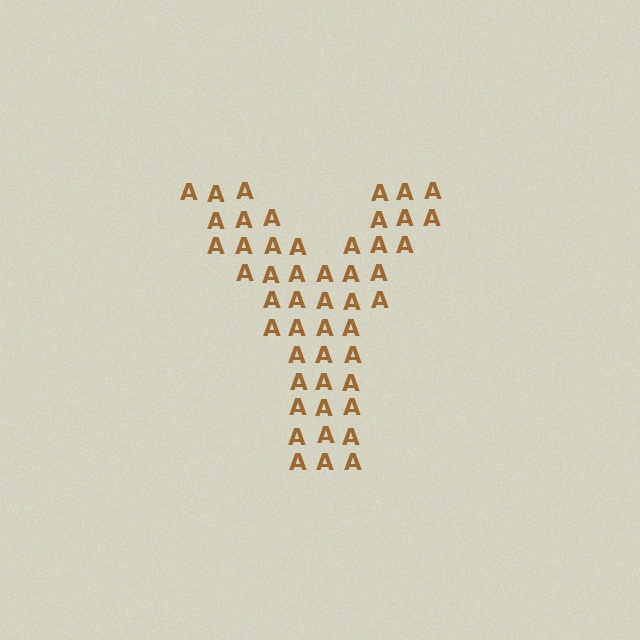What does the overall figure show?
The overall figure shows the letter Y.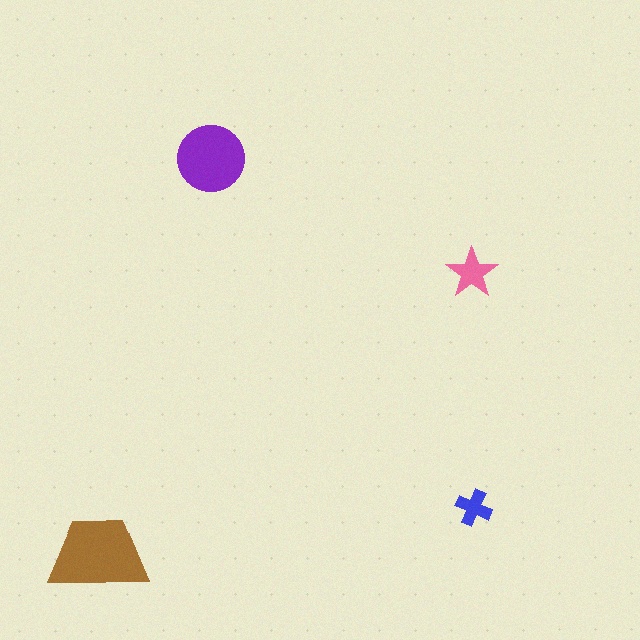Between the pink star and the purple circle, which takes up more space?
The purple circle.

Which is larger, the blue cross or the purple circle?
The purple circle.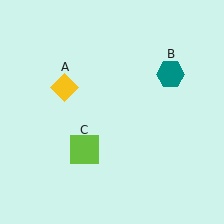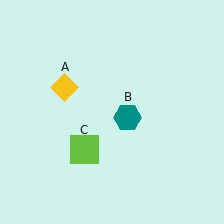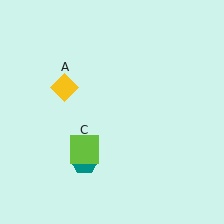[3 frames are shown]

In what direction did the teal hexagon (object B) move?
The teal hexagon (object B) moved down and to the left.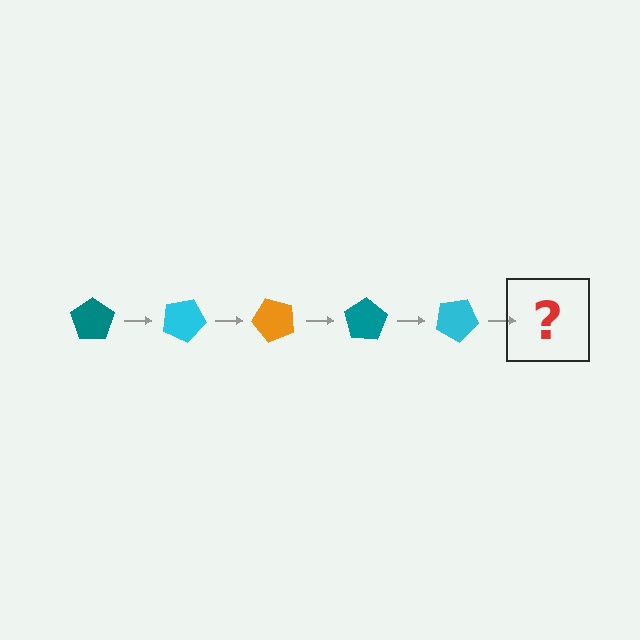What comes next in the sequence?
The next element should be an orange pentagon, rotated 125 degrees from the start.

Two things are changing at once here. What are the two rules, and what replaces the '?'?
The two rules are that it rotates 25 degrees each step and the color cycles through teal, cyan, and orange. The '?' should be an orange pentagon, rotated 125 degrees from the start.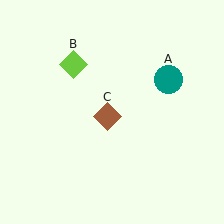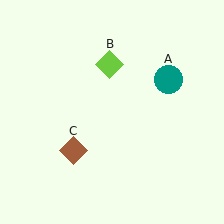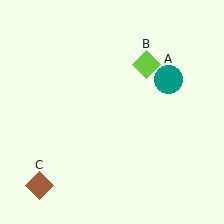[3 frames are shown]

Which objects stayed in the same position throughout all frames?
Teal circle (object A) remained stationary.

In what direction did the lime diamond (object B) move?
The lime diamond (object B) moved right.